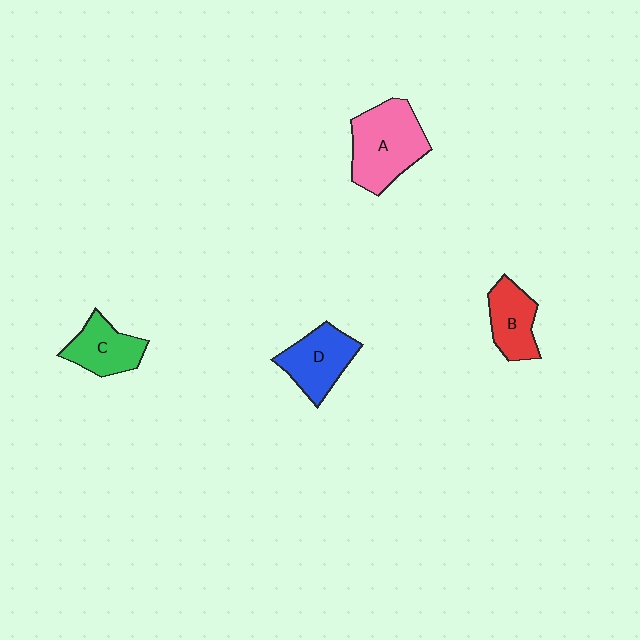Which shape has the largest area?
Shape A (pink).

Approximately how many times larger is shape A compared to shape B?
Approximately 1.7 times.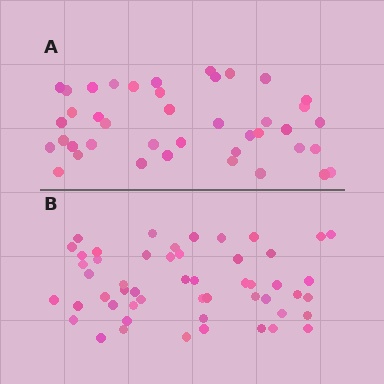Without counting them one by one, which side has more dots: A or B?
Region B (the bottom region) has more dots.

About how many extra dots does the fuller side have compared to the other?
Region B has roughly 12 or so more dots than region A.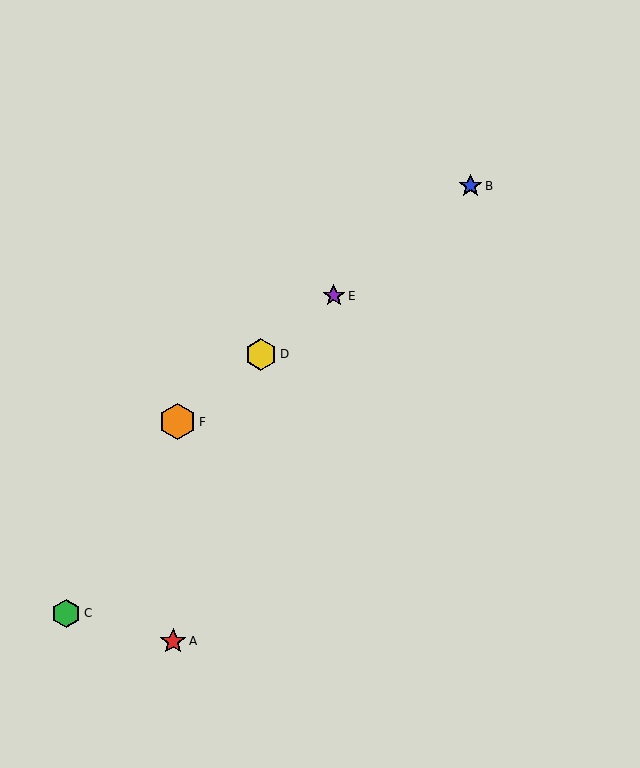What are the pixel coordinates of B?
Object B is at (471, 186).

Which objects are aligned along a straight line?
Objects B, D, E, F are aligned along a straight line.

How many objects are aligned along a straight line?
4 objects (B, D, E, F) are aligned along a straight line.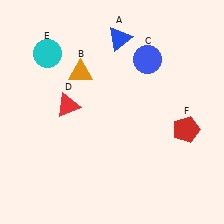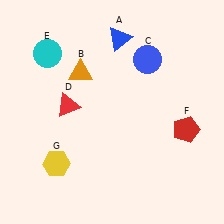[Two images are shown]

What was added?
A yellow hexagon (G) was added in Image 2.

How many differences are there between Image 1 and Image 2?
There is 1 difference between the two images.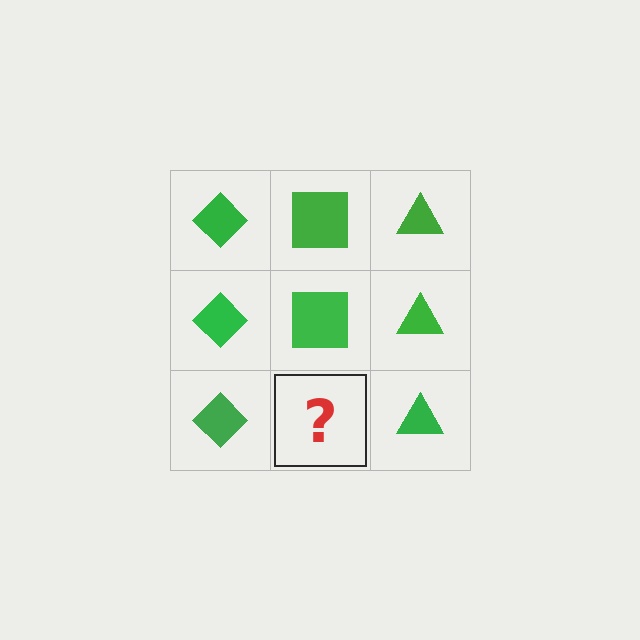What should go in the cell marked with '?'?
The missing cell should contain a green square.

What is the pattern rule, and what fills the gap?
The rule is that each column has a consistent shape. The gap should be filled with a green square.